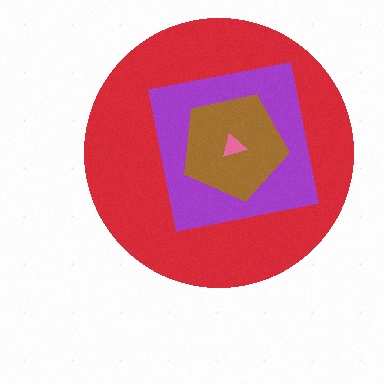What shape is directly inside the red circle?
The purple square.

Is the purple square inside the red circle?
Yes.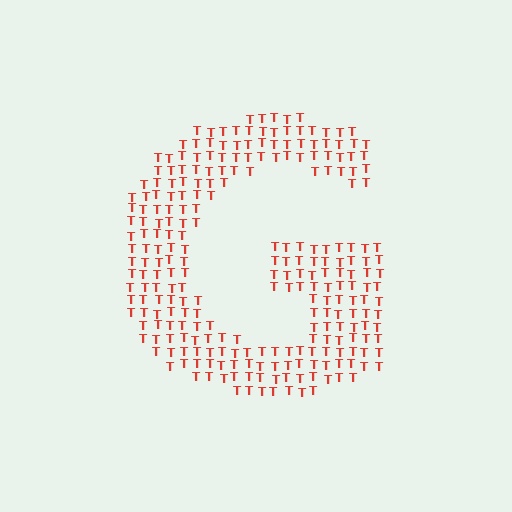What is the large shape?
The large shape is the letter G.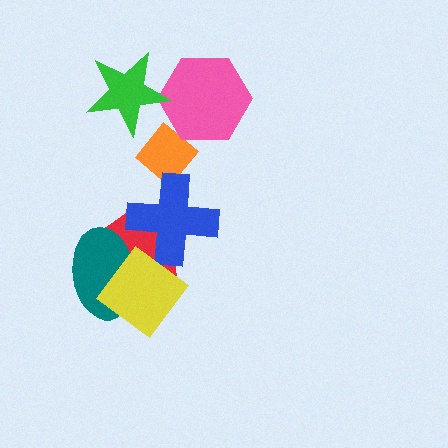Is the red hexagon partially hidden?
Yes, it is partially covered by another shape.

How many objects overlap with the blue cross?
3 objects overlap with the blue cross.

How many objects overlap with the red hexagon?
3 objects overlap with the red hexagon.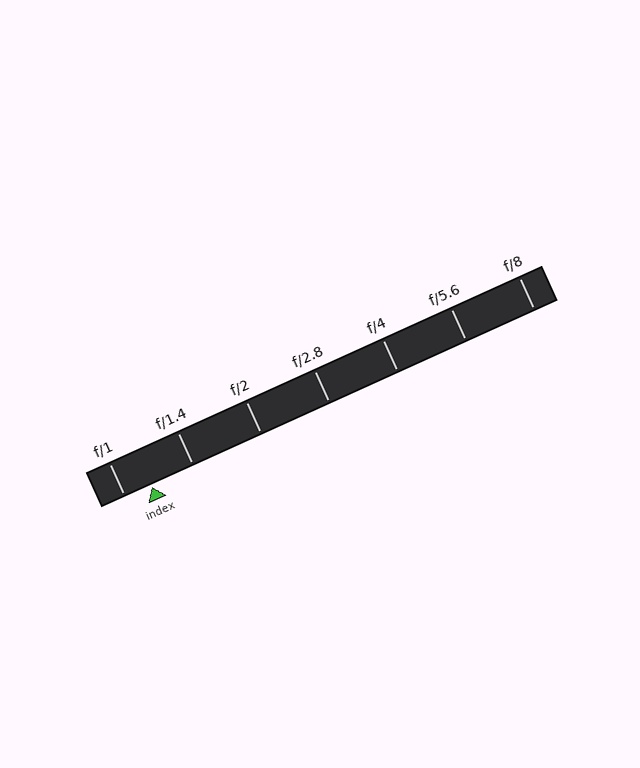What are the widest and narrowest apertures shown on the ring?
The widest aperture shown is f/1 and the narrowest is f/8.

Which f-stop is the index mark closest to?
The index mark is closest to f/1.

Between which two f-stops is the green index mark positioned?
The index mark is between f/1 and f/1.4.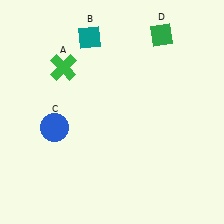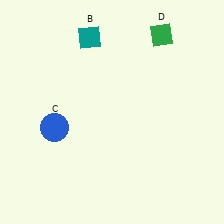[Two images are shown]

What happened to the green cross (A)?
The green cross (A) was removed in Image 2. It was in the top-left area of Image 1.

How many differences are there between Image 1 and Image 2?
There is 1 difference between the two images.